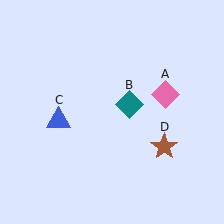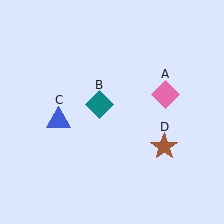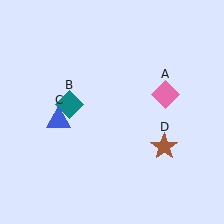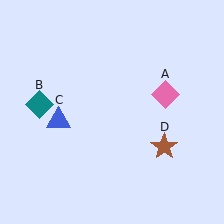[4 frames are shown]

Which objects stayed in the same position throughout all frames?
Pink diamond (object A) and blue triangle (object C) and brown star (object D) remained stationary.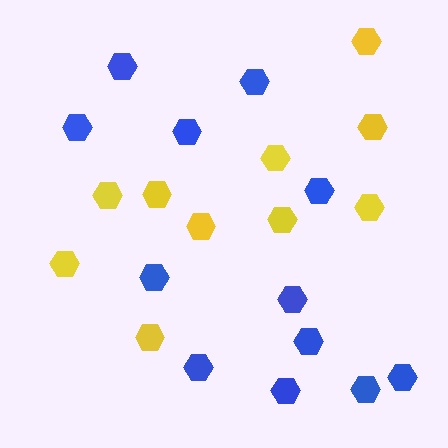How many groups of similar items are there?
There are 2 groups: one group of blue hexagons (12) and one group of yellow hexagons (10).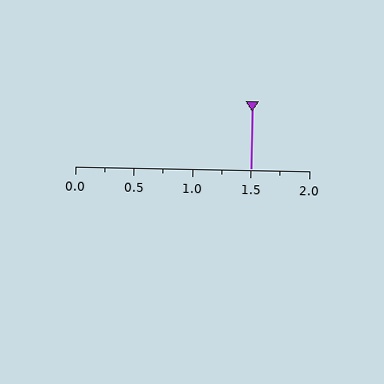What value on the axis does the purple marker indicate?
The marker indicates approximately 1.5.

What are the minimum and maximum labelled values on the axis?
The axis runs from 0.0 to 2.0.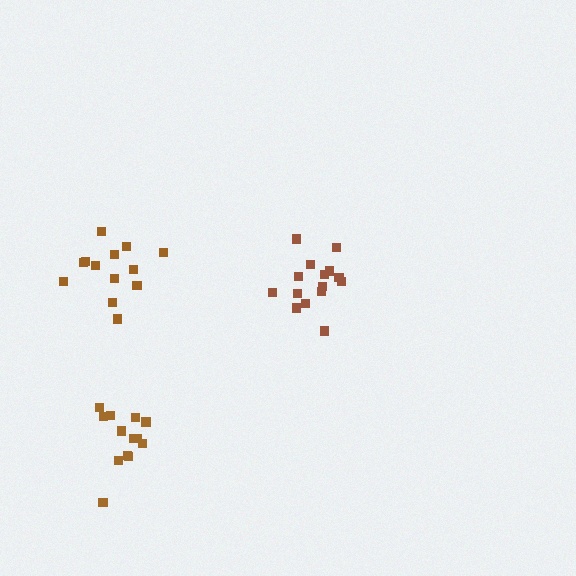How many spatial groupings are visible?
There are 3 spatial groupings.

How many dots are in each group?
Group 1: 15 dots, Group 2: 13 dots, Group 3: 13 dots (41 total).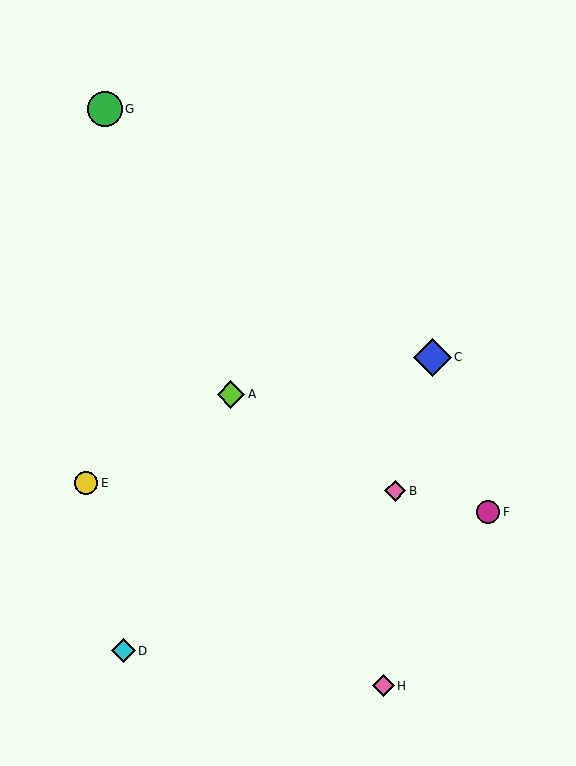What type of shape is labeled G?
Shape G is a green circle.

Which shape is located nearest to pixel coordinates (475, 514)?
The magenta circle (labeled F) at (488, 512) is nearest to that location.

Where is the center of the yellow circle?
The center of the yellow circle is at (86, 483).